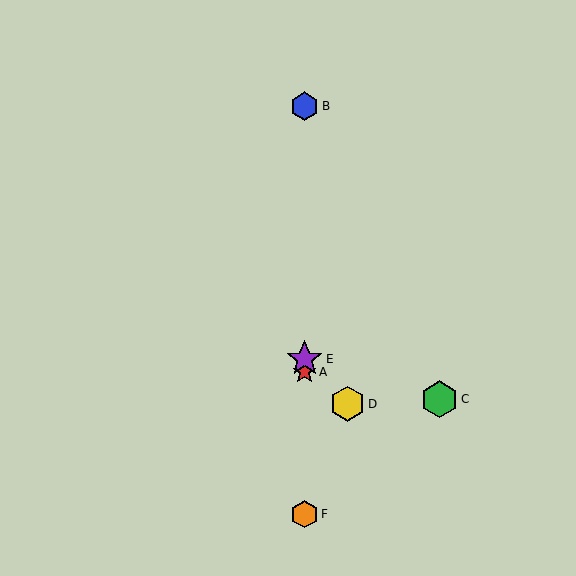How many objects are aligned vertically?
4 objects (A, B, E, F) are aligned vertically.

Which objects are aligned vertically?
Objects A, B, E, F are aligned vertically.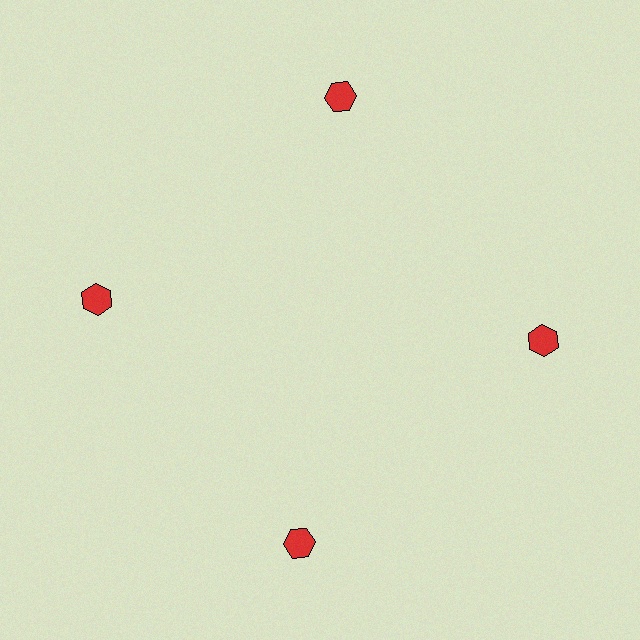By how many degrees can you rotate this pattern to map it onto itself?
The pattern maps onto itself every 90 degrees of rotation.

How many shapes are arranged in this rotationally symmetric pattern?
There are 4 shapes, arranged in 4 groups of 1.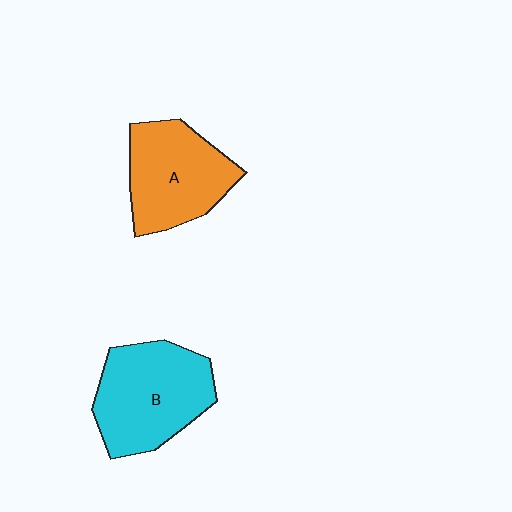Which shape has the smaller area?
Shape A (orange).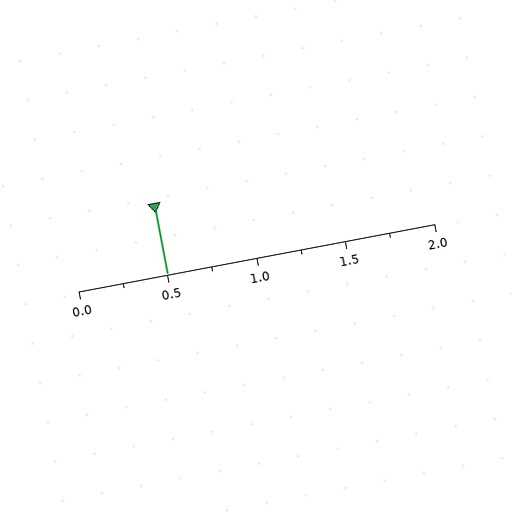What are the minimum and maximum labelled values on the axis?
The axis runs from 0.0 to 2.0.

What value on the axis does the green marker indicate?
The marker indicates approximately 0.5.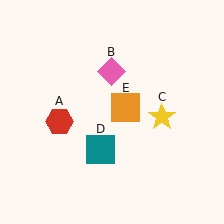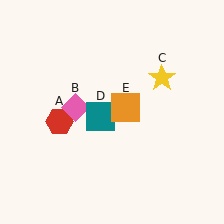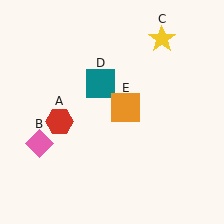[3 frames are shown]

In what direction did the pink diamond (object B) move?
The pink diamond (object B) moved down and to the left.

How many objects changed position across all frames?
3 objects changed position: pink diamond (object B), yellow star (object C), teal square (object D).